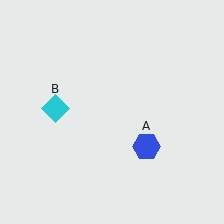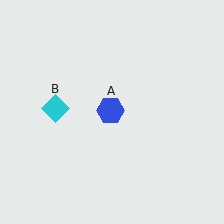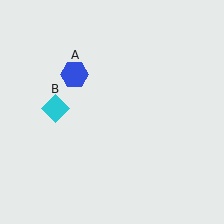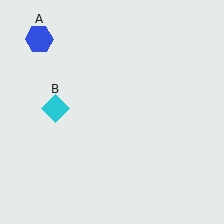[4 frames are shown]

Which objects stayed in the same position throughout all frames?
Cyan diamond (object B) remained stationary.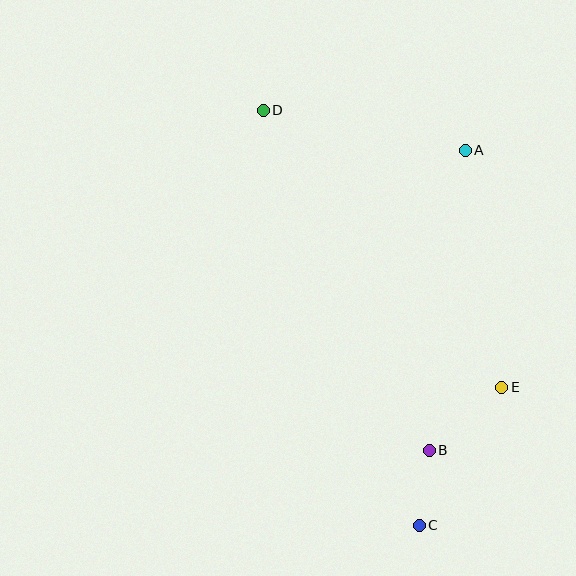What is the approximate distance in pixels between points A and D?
The distance between A and D is approximately 206 pixels.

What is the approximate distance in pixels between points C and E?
The distance between C and E is approximately 160 pixels.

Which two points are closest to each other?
Points B and C are closest to each other.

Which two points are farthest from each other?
Points C and D are farthest from each other.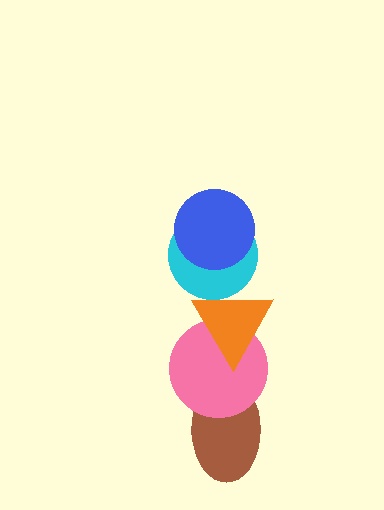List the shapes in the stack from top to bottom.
From top to bottom: the blue circle, the cyan circle, the orange triangle, the pink circle, the brown ellipse.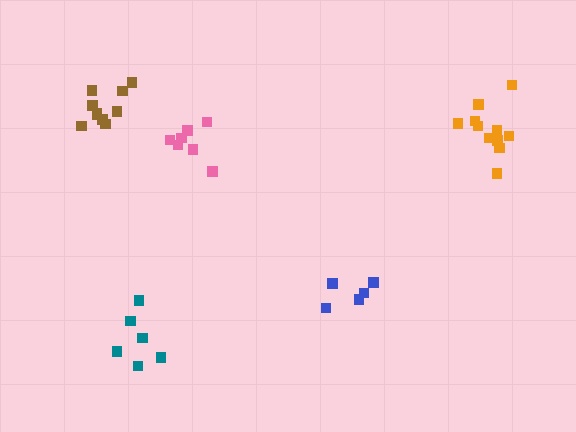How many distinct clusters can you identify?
There are 5 distinct clusters.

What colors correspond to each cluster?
The clusters are colored: pink, blue, teal, orange, brown.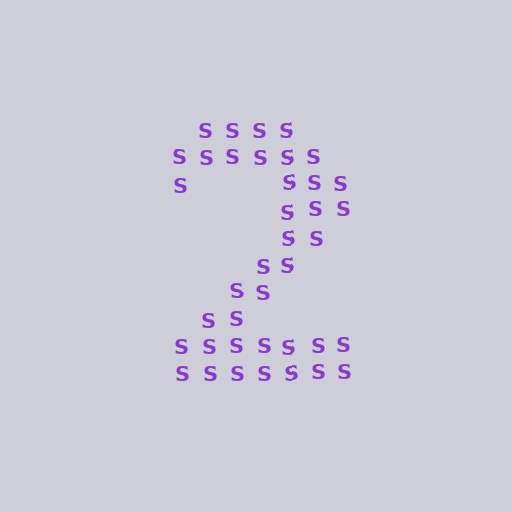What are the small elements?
The small elements are letter S's.